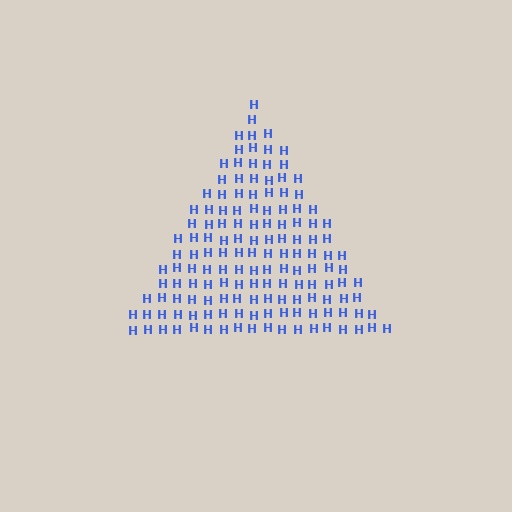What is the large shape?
The large shape is a triangle.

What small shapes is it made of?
It is made of small letter H's.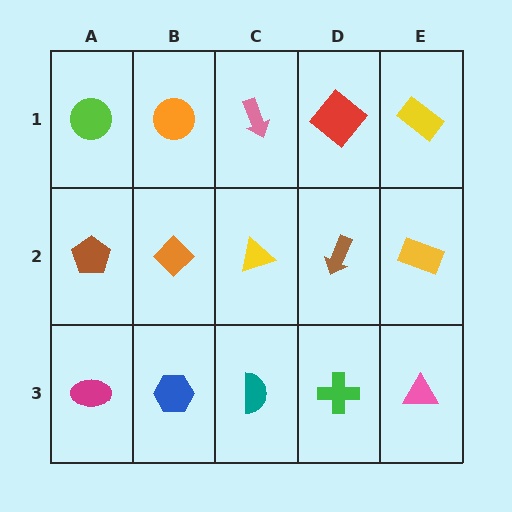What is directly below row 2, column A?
A magenta ellipse.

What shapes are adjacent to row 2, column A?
A lime circle (row 1, column A), a magenta ellipse (row 3, column A), an orange diamond (row 2, column B).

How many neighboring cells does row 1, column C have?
3.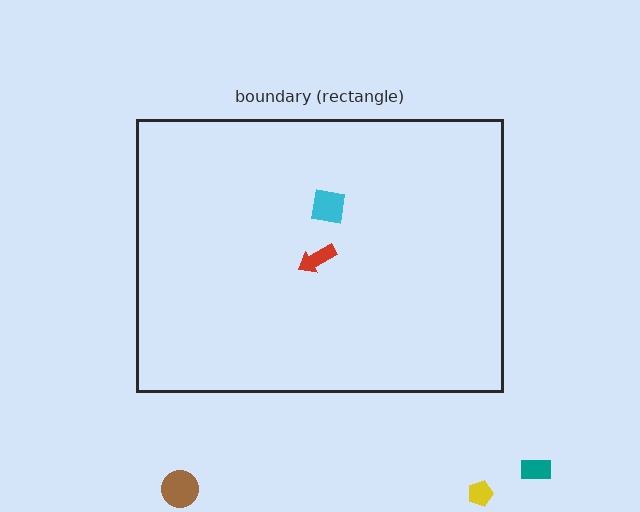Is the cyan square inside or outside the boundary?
Inside.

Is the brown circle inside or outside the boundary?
Outside.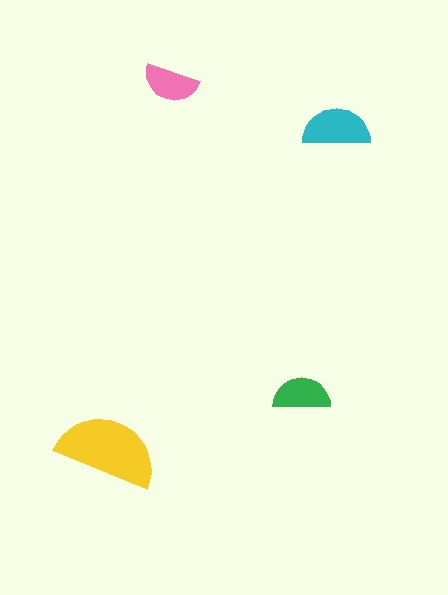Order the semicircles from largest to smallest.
the yellow one, the cyan one, the green one, the pink one.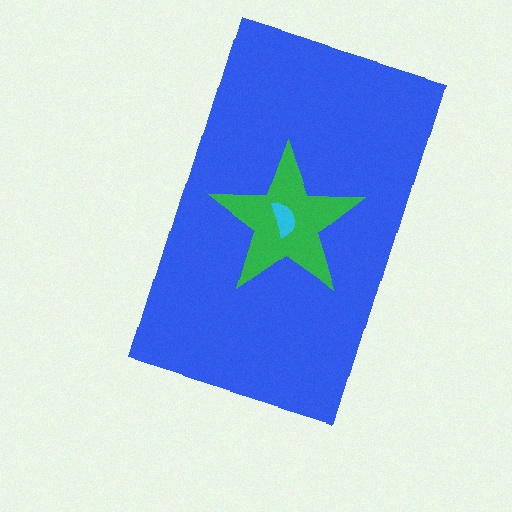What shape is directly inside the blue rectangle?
The green star.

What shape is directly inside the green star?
The cyan semicircle.